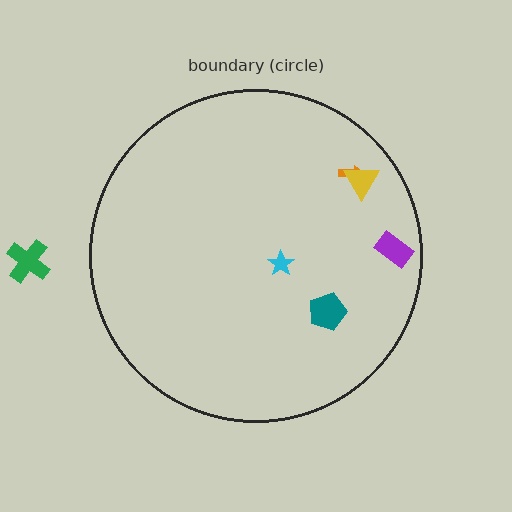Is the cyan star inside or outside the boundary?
Inside.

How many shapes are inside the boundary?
5 inside, 1 outside.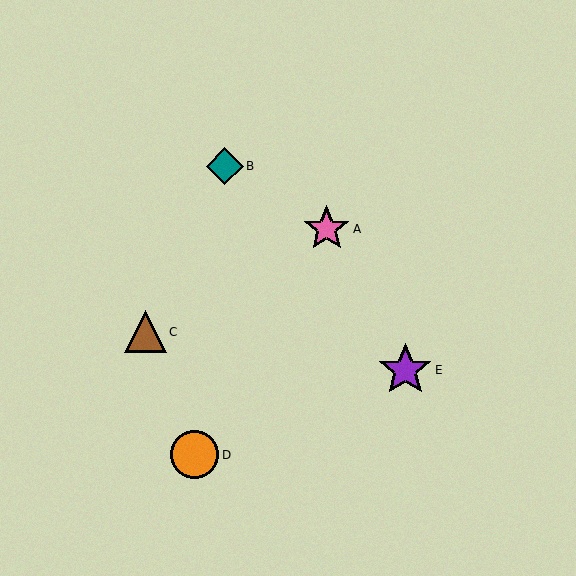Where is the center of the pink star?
The center of the pink star is at (327, 229).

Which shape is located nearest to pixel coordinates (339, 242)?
The pink star (labeled A) at (327, 229) is nearest to that location.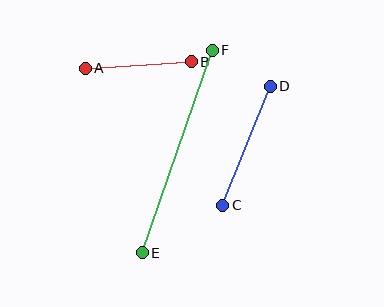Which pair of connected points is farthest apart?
Points E and F are farthest apart.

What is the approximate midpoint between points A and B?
The midpoint is at approximately (138, 65) pixels.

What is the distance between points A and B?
The distance is approximately 106 pixels.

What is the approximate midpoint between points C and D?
The midpoint is at approximately (246, 146) pixels.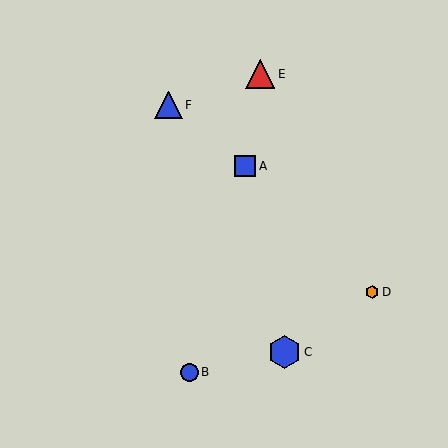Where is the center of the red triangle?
The center of the red triangle is at (260, 74).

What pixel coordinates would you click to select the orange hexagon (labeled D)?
Click at (372, 292) to select the orange hexagon D.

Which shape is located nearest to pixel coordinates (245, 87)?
The red triangle (labeled E) at (260, 74) is nearest to that location.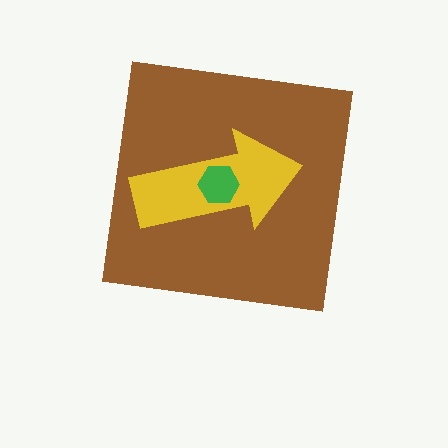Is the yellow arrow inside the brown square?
Yes.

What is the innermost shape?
The green hexagon.